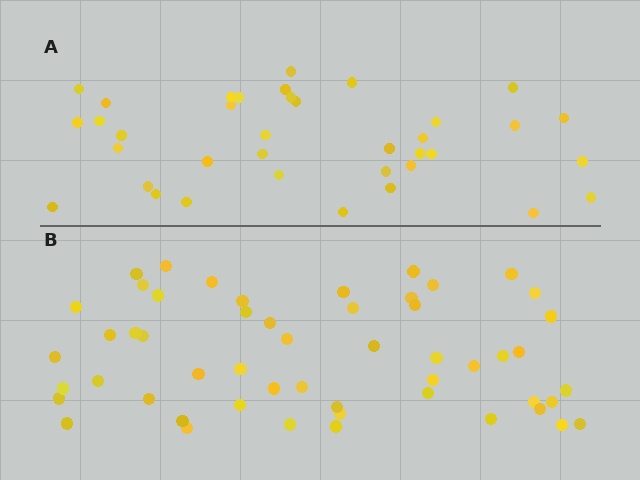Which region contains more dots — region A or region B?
Region B (the bottom region) has more dots.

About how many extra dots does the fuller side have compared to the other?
Region B has approximately 15 more dots than region A.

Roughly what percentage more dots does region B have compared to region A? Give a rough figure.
About 45% more.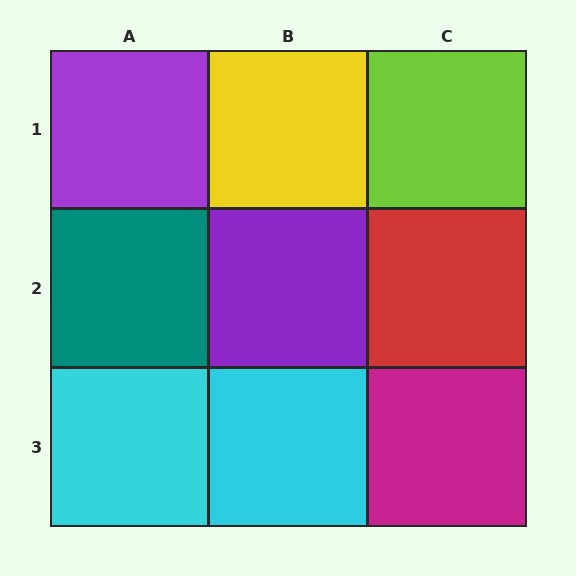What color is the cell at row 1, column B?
Yellow.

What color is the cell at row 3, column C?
Magenta.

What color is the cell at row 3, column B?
Cyan.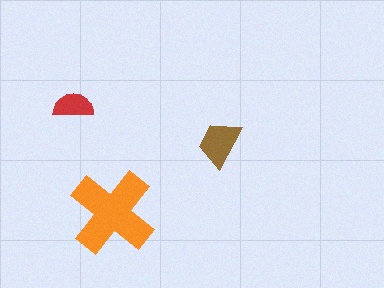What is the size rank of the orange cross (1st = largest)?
1st.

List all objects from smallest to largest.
The red semicircle, the brown trapezoid, the orange cross.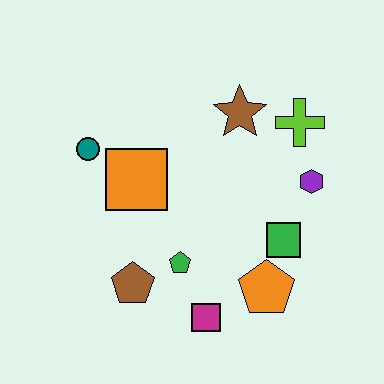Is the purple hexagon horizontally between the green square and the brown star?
No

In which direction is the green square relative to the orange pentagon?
The green square is above the orange pentagon.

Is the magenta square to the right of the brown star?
No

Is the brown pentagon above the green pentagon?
No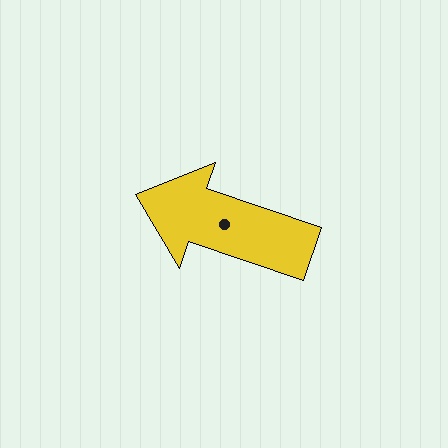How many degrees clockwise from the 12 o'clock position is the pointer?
Approximately 289 degrees.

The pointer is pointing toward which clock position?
Roughly 10 o'clock.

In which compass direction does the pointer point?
West.